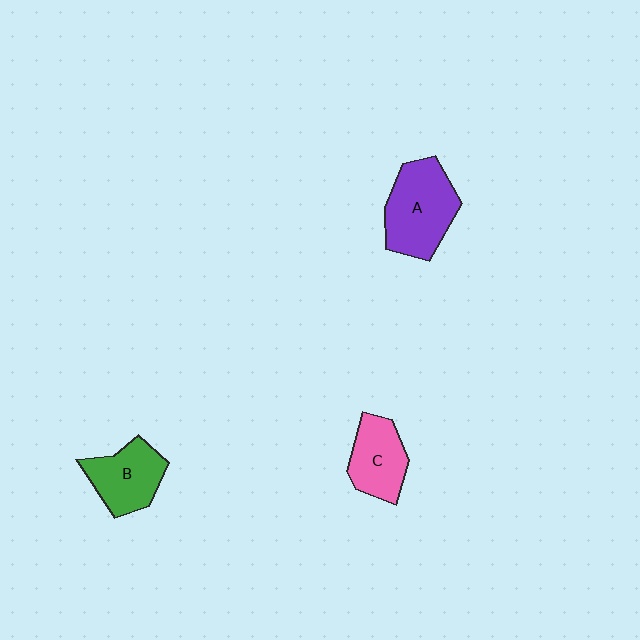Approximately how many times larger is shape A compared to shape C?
Approximately 1.4 times.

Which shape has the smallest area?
Shape C (pink).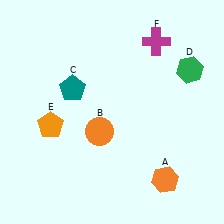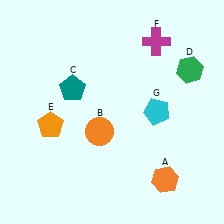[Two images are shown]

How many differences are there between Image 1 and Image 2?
There is 1 difference between the two images.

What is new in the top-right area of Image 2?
A cyan pentagon (G) was added in the top-right area of Image 2.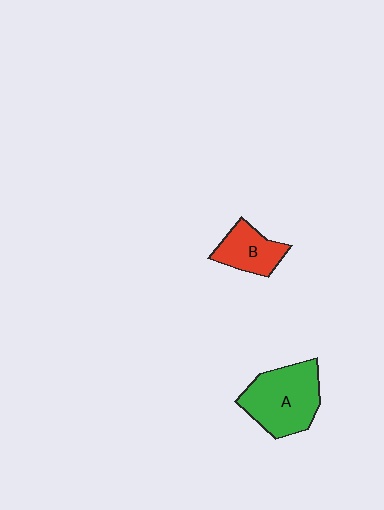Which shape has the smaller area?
Shape B (red).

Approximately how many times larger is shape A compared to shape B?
Approximately 1.7 times.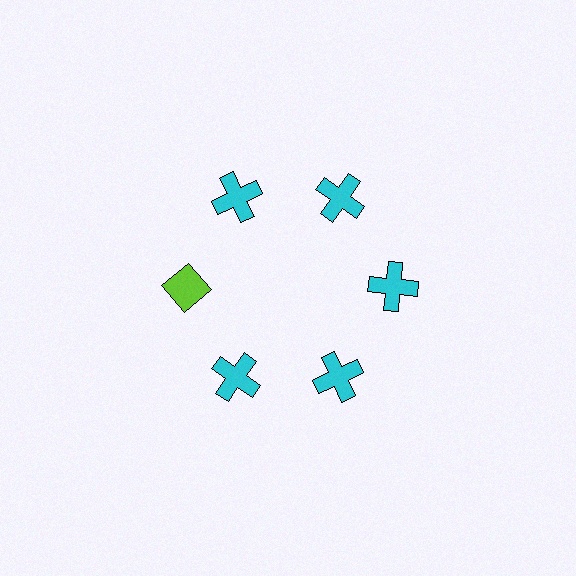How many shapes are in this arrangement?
There are 6 shapes arranged in a ring pattern.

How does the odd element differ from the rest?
It differs in both color (lime instead of cyan) and shape (diamond instead of cross).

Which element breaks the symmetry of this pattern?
The lime diamond at roughly the 9 o'clock position breaks the symmetry. All other shapes are cyan crosses.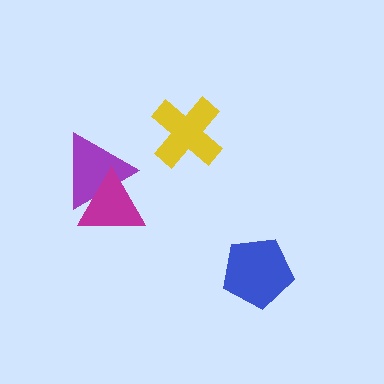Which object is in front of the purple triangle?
The magenta triangle is in front of the purple triangle.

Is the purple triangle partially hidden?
Yes, it is partially covered by another shape.